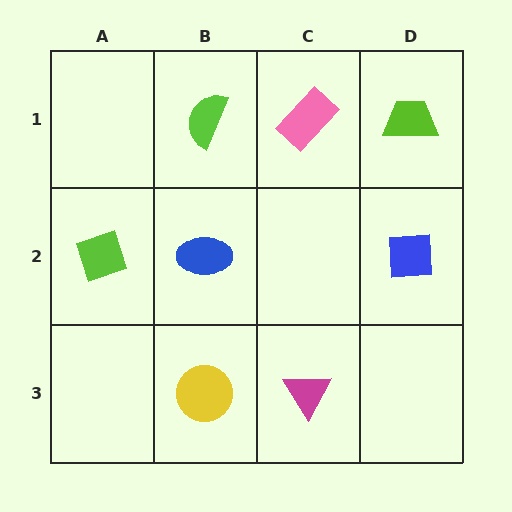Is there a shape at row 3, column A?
No, that cell is empty.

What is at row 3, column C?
A magenta triangle.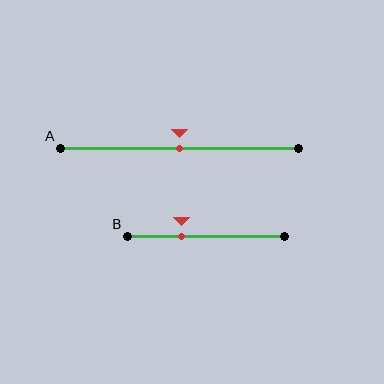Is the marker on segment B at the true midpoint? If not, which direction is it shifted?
No, the marker on segment B is shifted to the left by about 16% of the segment length.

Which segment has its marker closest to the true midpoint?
Segment A has its marker closest to the true midpoint.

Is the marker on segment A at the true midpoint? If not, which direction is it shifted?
Yes, the marker on segment A is at the true midpoint.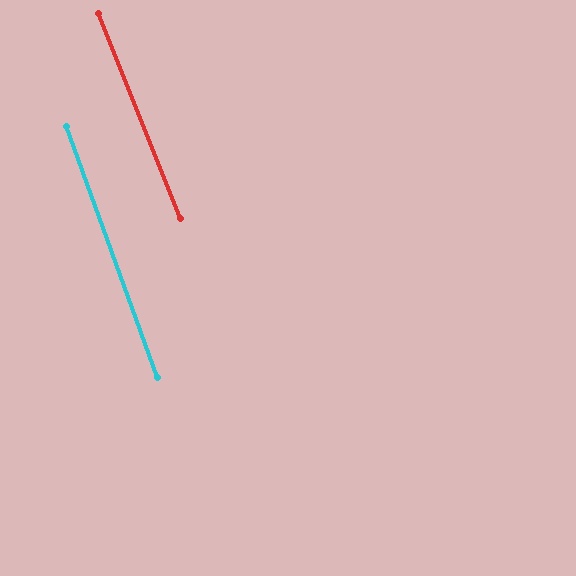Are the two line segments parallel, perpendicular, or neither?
Parallel — their directions differ by only 1.8°.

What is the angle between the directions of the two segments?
Approximately 2 degrees.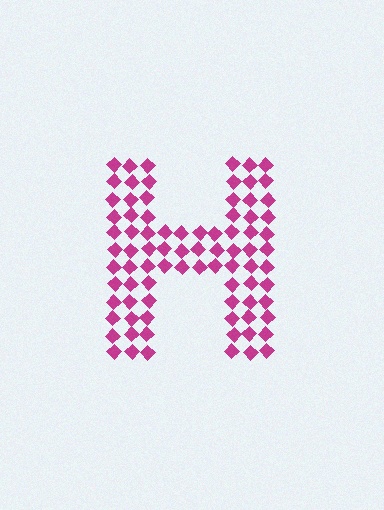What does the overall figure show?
The overall figure shows the letter H.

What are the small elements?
The small elements are diamonds.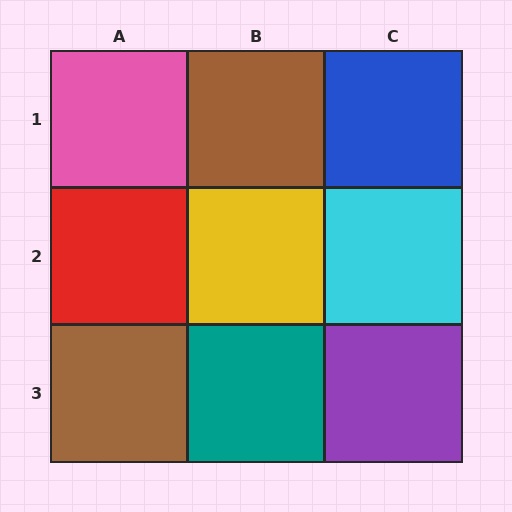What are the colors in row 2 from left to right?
Red, yellow, cyan.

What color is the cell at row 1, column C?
Blue.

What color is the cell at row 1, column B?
Brown.